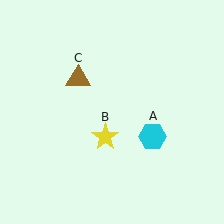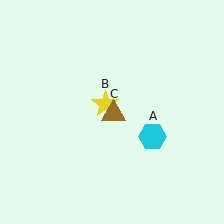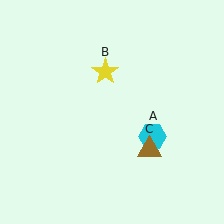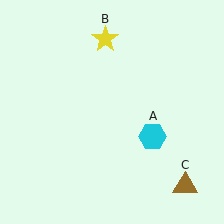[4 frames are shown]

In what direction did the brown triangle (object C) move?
The brown triangle (object C) moved down and to the right.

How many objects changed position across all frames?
2 objects changed position: yellow star (object B), brown triangle (object C).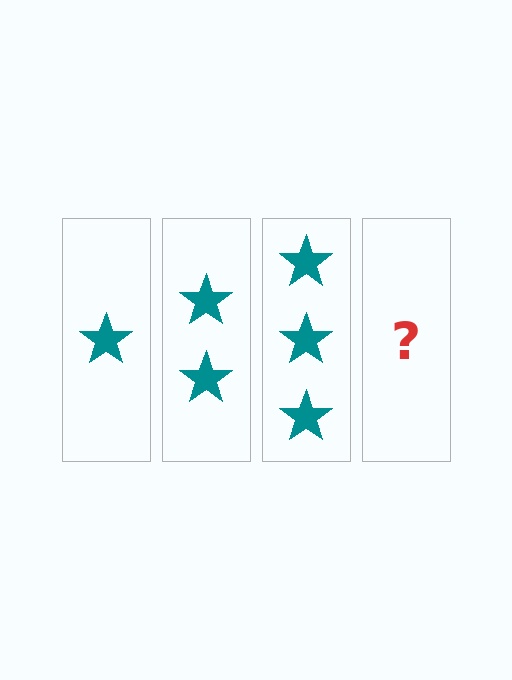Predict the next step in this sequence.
The next step is 4 stars.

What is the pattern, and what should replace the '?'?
The pattern is that each step adds one more star. The '?' should be 4 stars.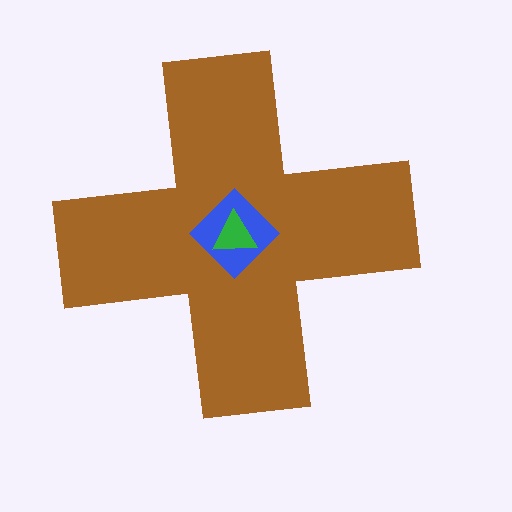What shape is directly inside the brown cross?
The blue diamond.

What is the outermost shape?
The brown cross.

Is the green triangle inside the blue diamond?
Yes.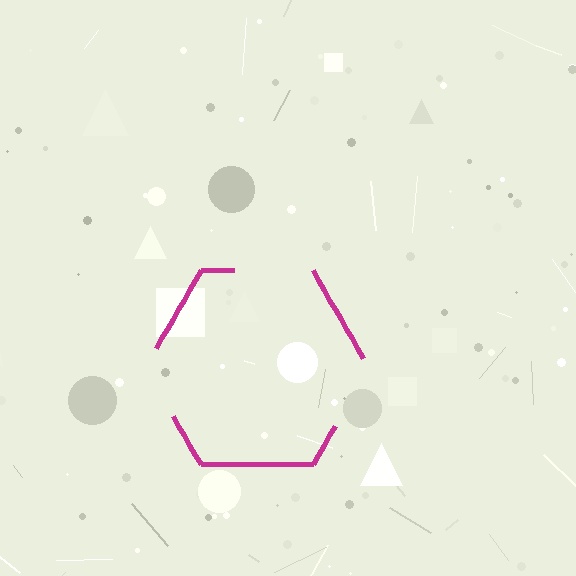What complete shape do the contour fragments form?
The contour fragments form a hexagon.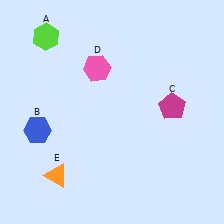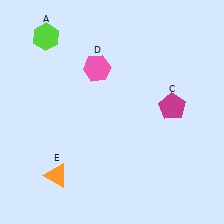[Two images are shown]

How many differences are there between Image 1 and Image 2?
There is 1 difference between the two images.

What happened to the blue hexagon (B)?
The blue hexagon (B) was removed in Image 2. It was in the bottom-left area of Image 1.